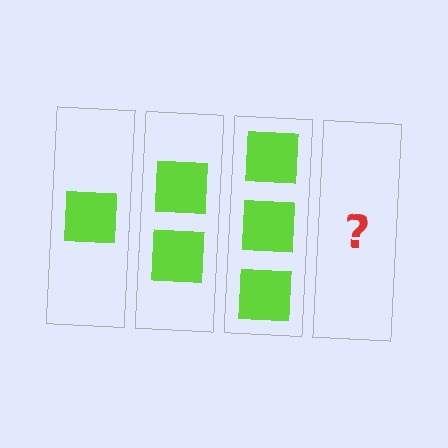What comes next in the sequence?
The next element should be 4 squares.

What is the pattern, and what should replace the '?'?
The pattern is that each step adds one more square. The '?' should be 4 squares.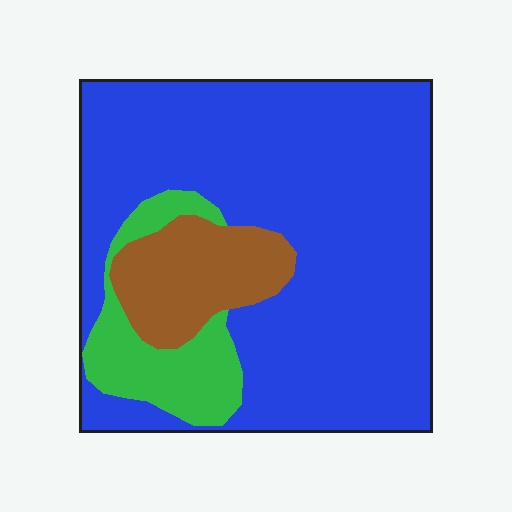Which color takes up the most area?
Blue, at roughly 75%.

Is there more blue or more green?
Blue.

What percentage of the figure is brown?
Brown covers 13% of the figure.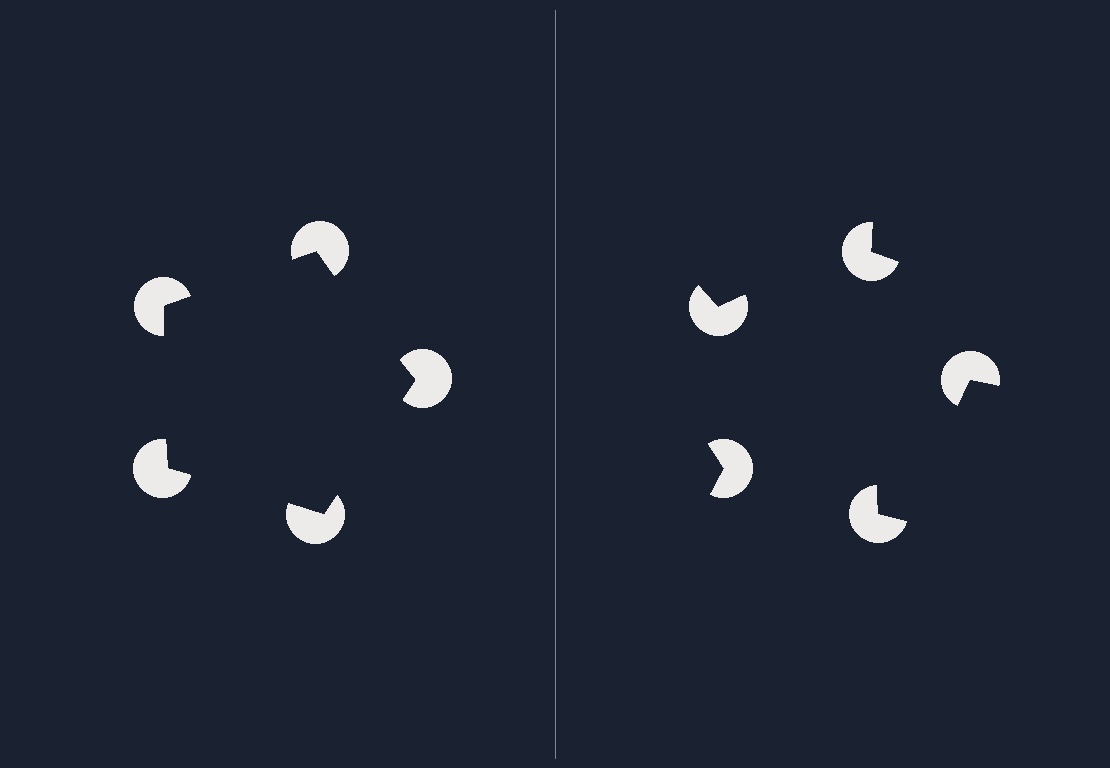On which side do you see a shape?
An illusory pentagon appears on the left side. On the right side the wedge cuts are rotated, so no coherent shape forms.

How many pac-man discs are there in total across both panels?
10 — 5 on each side.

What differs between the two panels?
The pac-man discs are positioned identically on both sides; only the wedge orientations differ. On the left they align to a pentagon; on the right they are misaligned.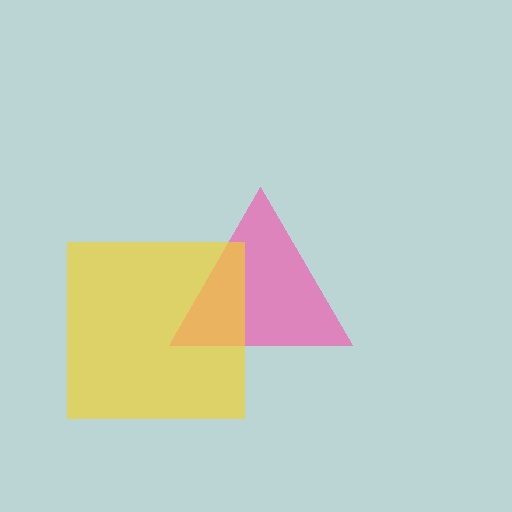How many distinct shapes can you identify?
There are 2 distinct shapes: a pink triangle, a yellow square.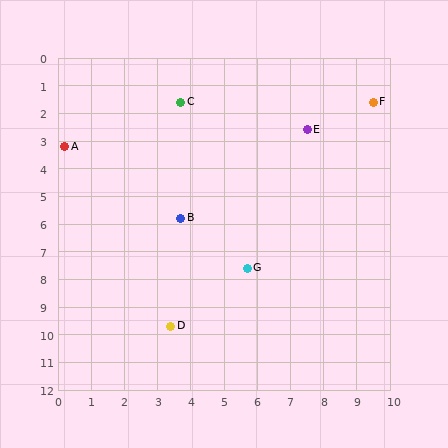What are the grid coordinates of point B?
Point B is at approximately (3.7, 5.8).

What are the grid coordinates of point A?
Point A is at approximately (0.2, 3.2).